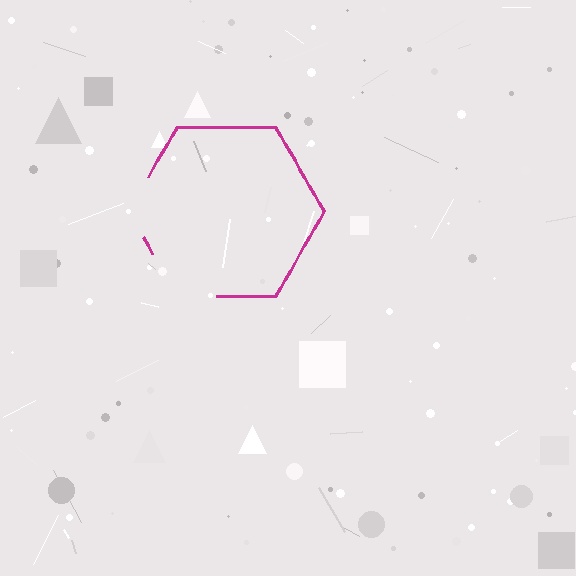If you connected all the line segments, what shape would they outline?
They would outline a hexagon.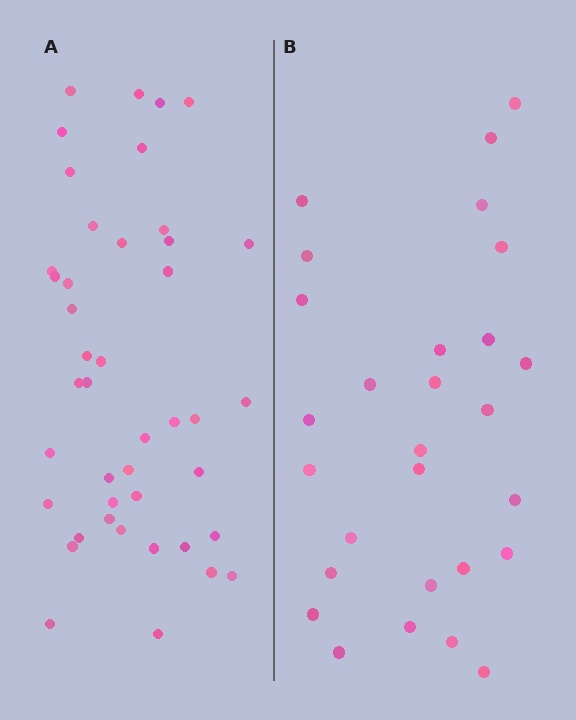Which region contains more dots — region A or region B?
Region A (the left region) has more dots.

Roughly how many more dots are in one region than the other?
Region A has approximately 15 more dots than region B.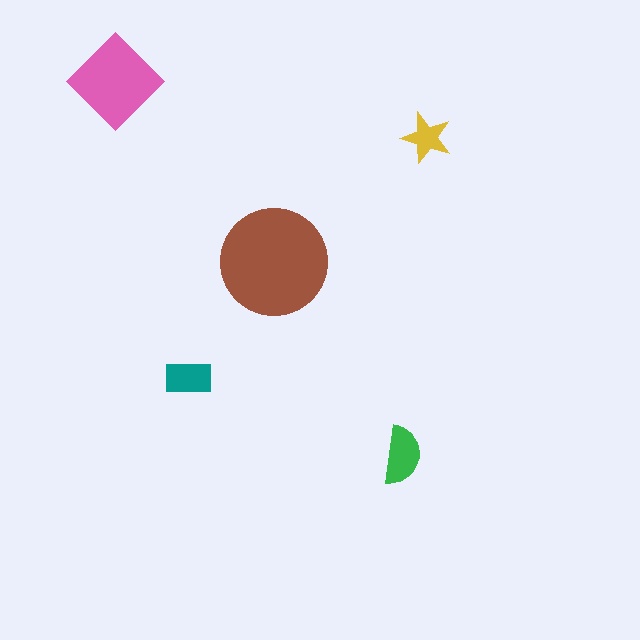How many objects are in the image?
There are 5 objects in the image.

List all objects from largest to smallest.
The brown circle, the pink diamond, the green semicircle, the teal rectangle, the yellow star.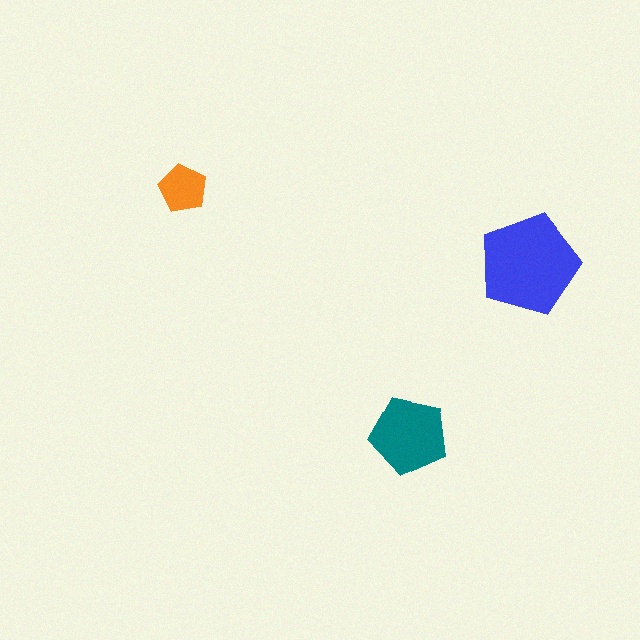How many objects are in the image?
There are 3 objects in the image.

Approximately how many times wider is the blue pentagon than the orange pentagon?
About 2 times wider.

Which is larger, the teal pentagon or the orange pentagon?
The teal one.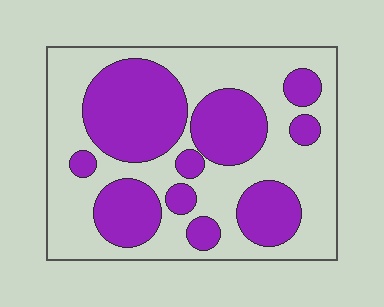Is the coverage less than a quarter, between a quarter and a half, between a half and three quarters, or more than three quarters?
Between a quarter and a half.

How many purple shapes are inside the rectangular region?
10.